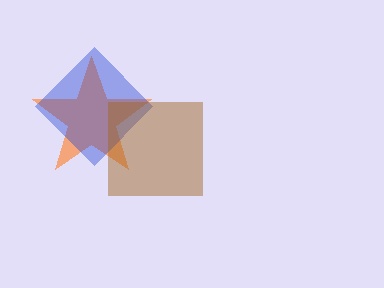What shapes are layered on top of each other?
The layered shapes are: an orange star, a blue diamond, a brown square.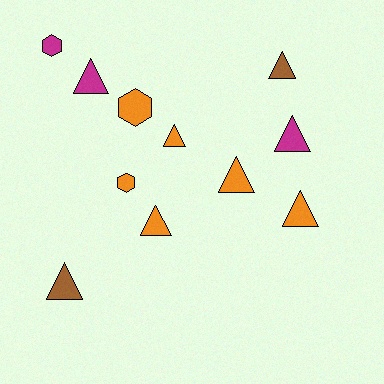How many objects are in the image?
There are 11 objects.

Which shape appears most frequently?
Triangle, with 8 objects.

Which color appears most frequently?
Orange, with 6 objects.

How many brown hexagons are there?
There are no brown hexagons.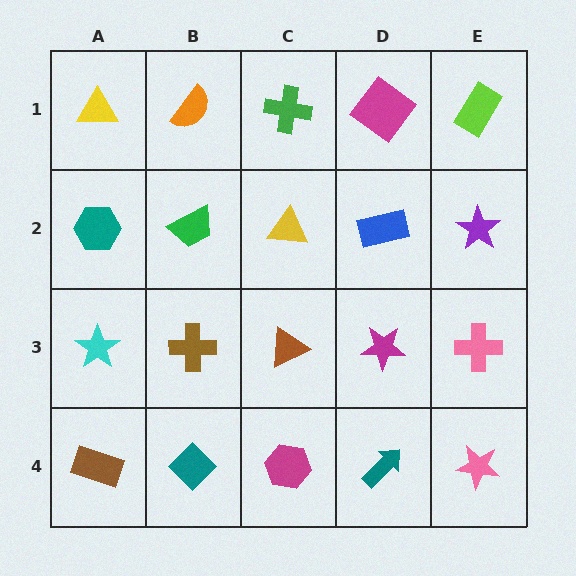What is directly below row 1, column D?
A blue rectangle.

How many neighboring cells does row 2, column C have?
4.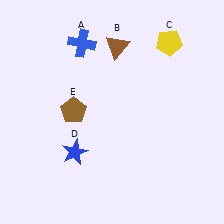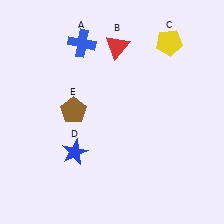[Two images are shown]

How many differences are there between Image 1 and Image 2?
There is 1 difference between the two images.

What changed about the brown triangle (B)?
In Image 1, B is brown. In Image 2, it changed to red.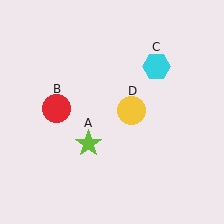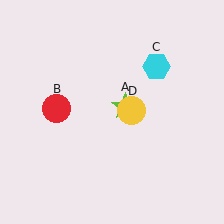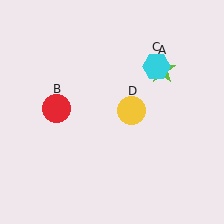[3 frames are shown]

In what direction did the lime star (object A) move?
The lime star (object A) moved up and to the right.